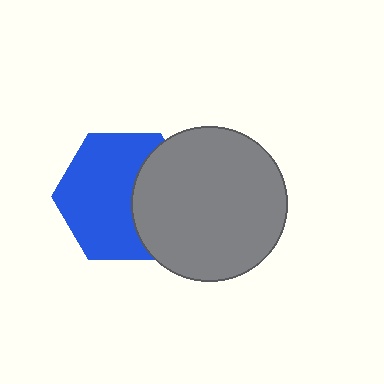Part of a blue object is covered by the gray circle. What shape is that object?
It is a hexagon.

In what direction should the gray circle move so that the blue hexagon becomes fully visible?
The gray circle should move right. That is the shortest direction to clear the overlap and leave the blue hexagon fully visible.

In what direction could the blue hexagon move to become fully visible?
The blue hexagon could move left. That would shift it out from behind the gray circle entirely.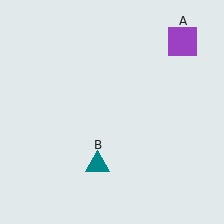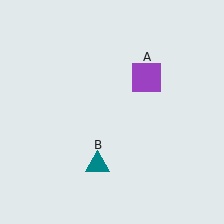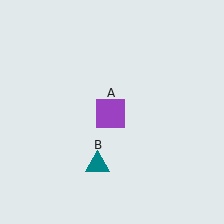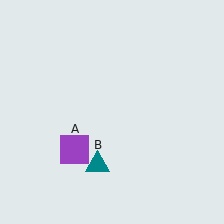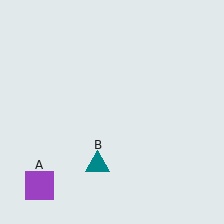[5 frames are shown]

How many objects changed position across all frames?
1 object changed position: purple square (object A).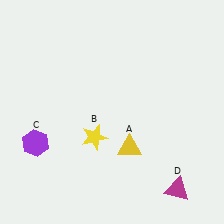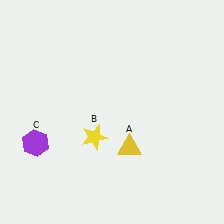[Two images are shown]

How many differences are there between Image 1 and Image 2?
There is 1 difference between the two images.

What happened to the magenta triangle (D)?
The magenta triangle (D) was removed in Image 2. It was in the bottom-right area of Image 1.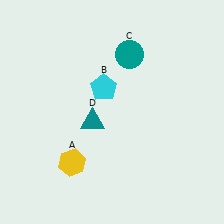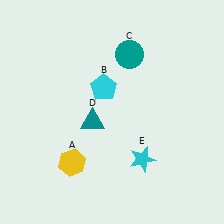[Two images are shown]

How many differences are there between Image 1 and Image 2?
There is 1 difference between the two images.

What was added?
A cyan star (E) was added in Image 2.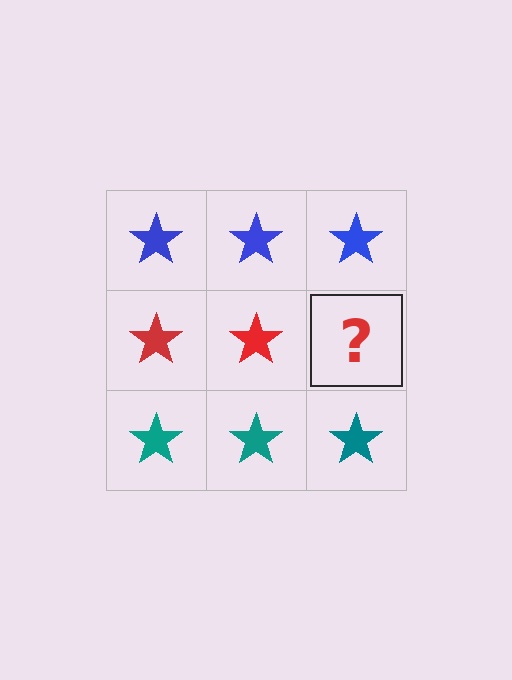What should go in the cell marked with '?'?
The missing cell should contain a red star.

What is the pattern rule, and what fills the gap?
The rule is that each row has a consistent color. The gap should be filled with a red star.